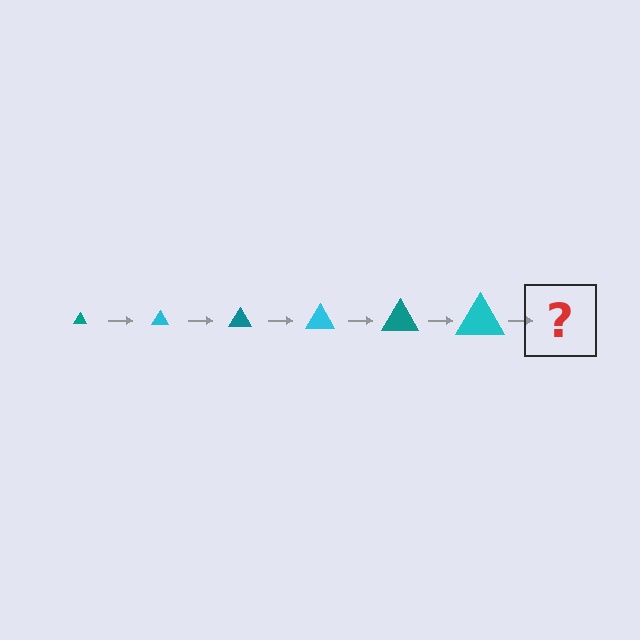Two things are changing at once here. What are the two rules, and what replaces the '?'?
The two rules are that the triangle grows larger each step and the color cycles through teal and cyan. The '?' should be a teal triangle, larger than the previous one.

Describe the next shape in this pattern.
It should be a teal triangle, larger than the previous one.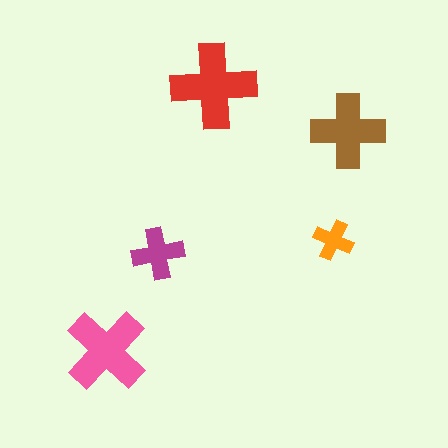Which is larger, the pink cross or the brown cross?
The pink one.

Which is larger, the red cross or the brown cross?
The red one.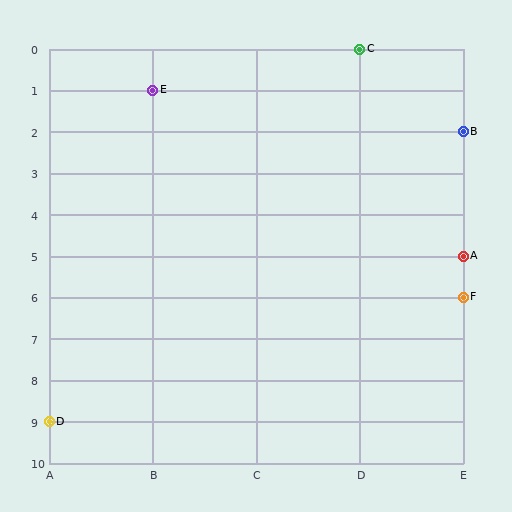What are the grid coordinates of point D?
Point D is at grid coordinates (A, 9).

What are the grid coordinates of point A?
Point A is at grid coordinates (E, 5).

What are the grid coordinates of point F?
Point F is at grid coordinates (E, 6).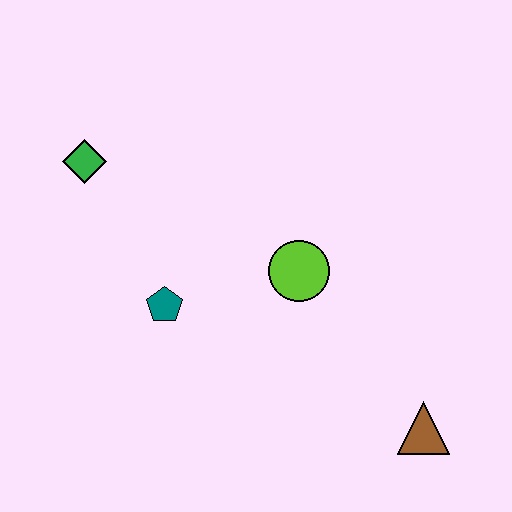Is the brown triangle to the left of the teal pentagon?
No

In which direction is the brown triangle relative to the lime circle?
The brown triangle is below the lime circle.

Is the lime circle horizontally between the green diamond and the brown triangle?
Yes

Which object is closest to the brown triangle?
The lime circle is closest to the brown triangle.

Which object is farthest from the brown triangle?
The green diamond is farthest from the brown triangle.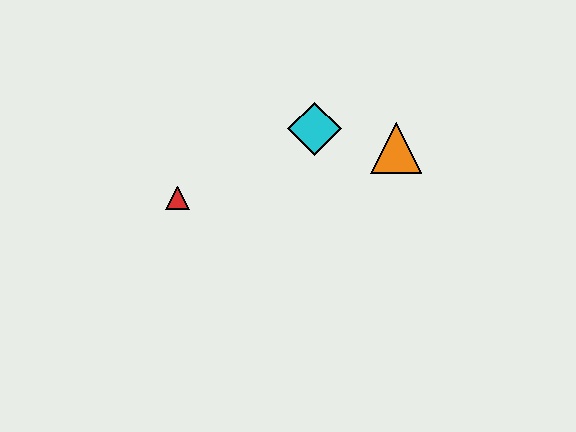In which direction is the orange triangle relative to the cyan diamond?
The orange triangle is to the right of the cyan diamond.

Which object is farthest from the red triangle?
The orange triangle is farthest from the red triangle.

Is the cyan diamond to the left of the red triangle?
No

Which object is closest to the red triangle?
The cyan diamond is closest to the red triangle.